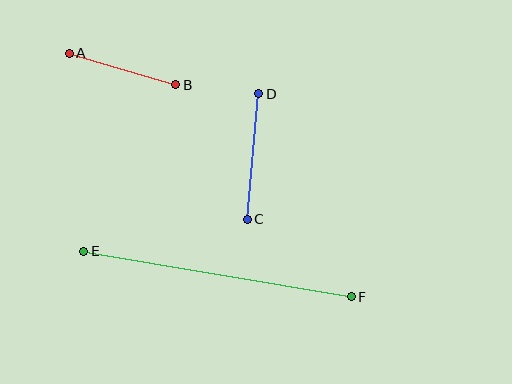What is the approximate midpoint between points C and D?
The midpoint is at approximately (253, 156) pixels.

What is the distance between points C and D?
The distance is approximately 126 pixels.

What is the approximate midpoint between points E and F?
The midpoint is at approximately (217, 274) pixels.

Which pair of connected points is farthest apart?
Points E and F are farthest apart.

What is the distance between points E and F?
The distance is approximately 271 pixels.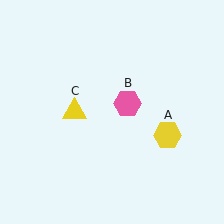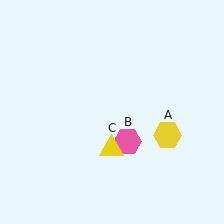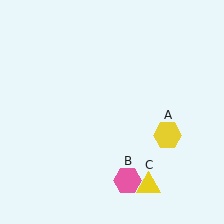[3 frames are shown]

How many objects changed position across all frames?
2 objects changed position: pink hexagon (object B), yellow triangle (object C).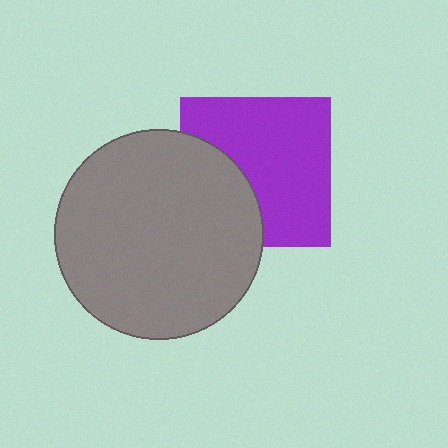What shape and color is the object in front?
The object in front is a gray circle.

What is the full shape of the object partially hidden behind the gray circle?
The partially hidden object is a purple square.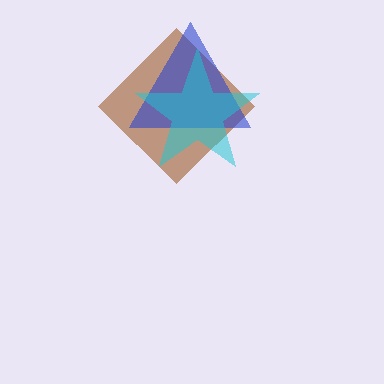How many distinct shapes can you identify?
There are 3 distinct shapes: a brown diamond, a blue triangle, a cyan star.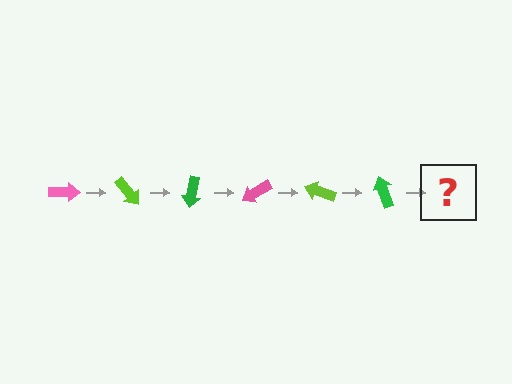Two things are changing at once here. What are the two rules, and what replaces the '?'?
The two rules are that it rotates 50 degrees each step and the color cycles through pink, lime, and green. The '?' should be a pink arrow, rotated 300 degrees from the start.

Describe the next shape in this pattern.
It should be a pink arrow, rotated 300 degrees from the start.